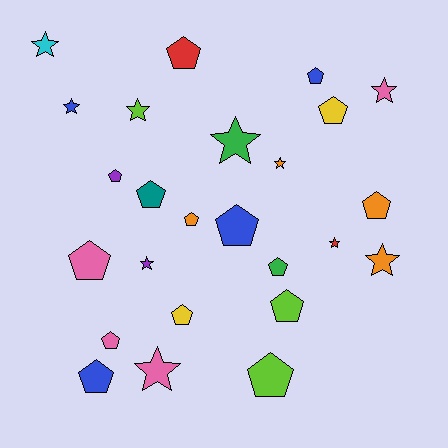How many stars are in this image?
There are 10 stars.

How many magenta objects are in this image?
There are no magenta objects.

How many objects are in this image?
There are 25 objects.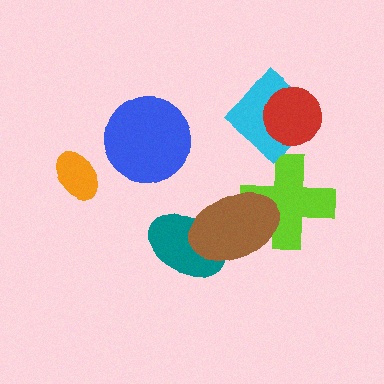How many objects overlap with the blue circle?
0 objects overlap with the blue circle.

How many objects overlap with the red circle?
1 object overlaps with the red circle.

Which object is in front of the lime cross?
The brown ellipse is in front of the lime cross.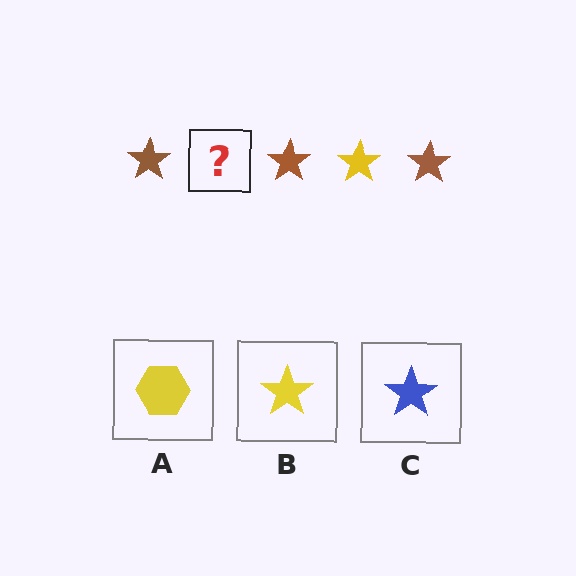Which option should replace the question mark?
Option B.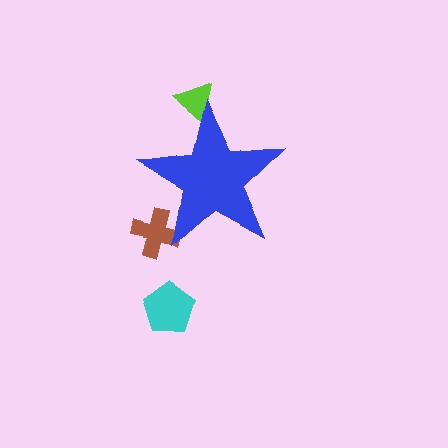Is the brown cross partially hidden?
Yes, the brown cross is partially hidden behind the blue star.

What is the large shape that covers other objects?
A blue star.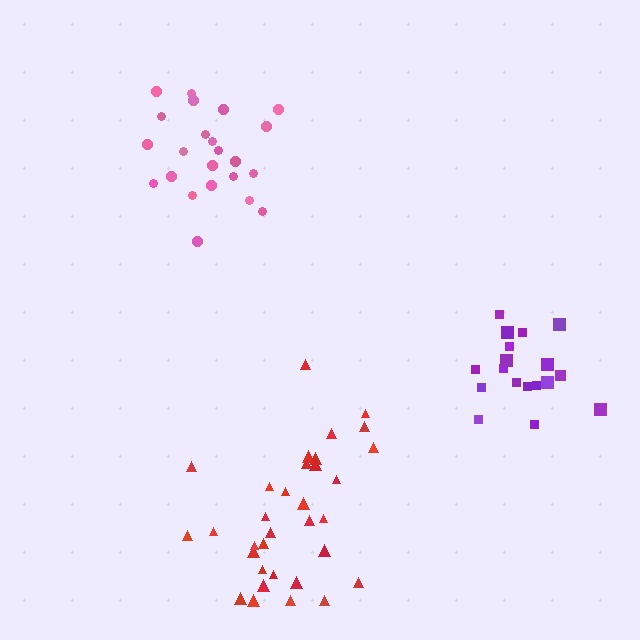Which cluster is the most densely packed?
Pink.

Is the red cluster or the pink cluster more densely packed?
Pink.